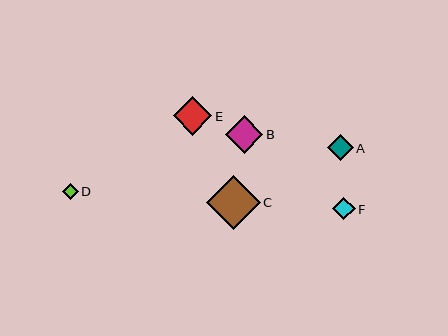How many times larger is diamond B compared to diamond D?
Diamond B is approximately 2.4 times the size of diamond D.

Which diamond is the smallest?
Diamond D is the smallest with a size of approximately 16 pixels.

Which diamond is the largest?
Diamond C is the largest with a size of approximately 54 pixels.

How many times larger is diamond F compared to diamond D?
Diamond F is approximately 1.4 times the size of diamond D.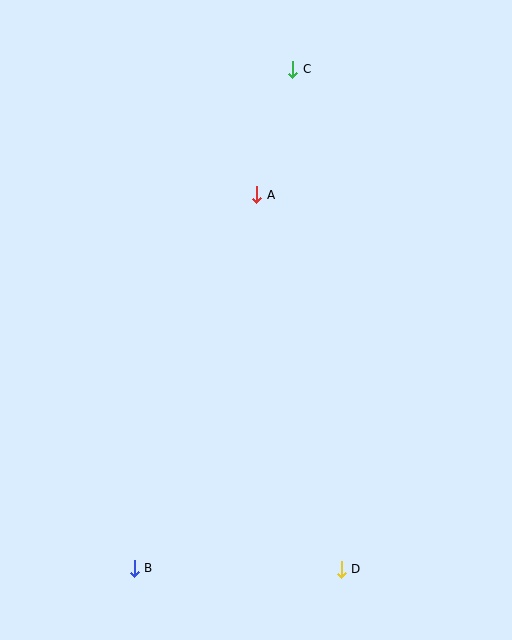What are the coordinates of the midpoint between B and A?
The midpoint between B and A is at (195, 382).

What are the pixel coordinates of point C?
Point C is at (293, 69).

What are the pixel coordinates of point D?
Point D is at (341, 569).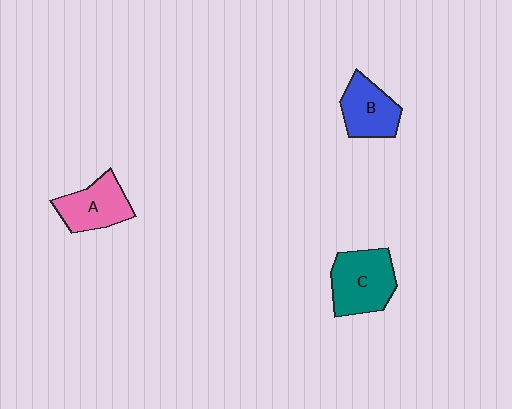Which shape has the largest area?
Shape C (teal).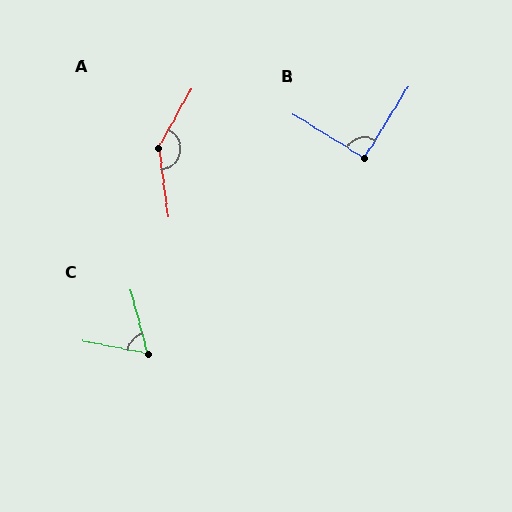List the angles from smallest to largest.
C (64°), B (90°), A (143°).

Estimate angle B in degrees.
Approximately 90 degrees.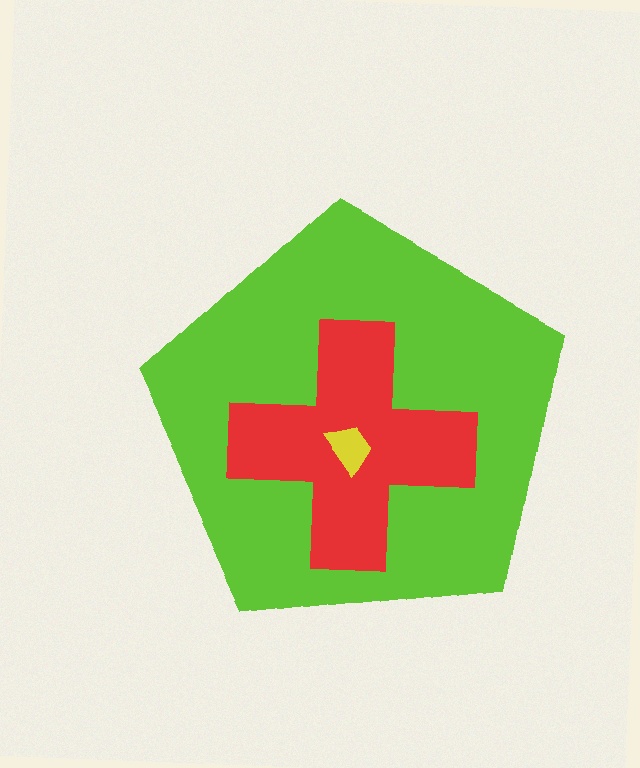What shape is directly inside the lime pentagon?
The red cross.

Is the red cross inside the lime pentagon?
Yes.